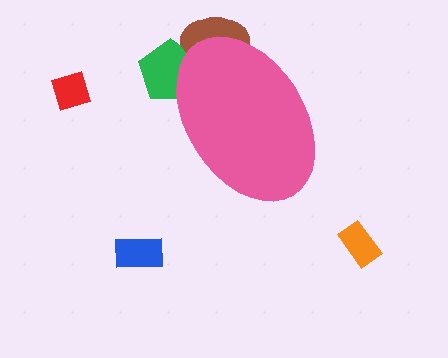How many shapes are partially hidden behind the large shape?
2 shapes are partially hidden.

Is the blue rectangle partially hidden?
No, the blue rectangle is fully visible.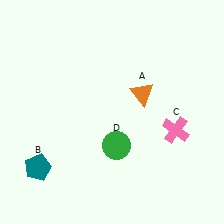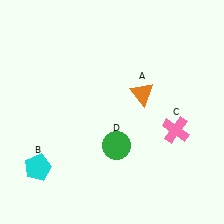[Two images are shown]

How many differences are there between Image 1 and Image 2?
There is 1 difference between the two images.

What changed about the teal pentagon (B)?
In Image 1, B is teal. In Image 2, it changed to cyan.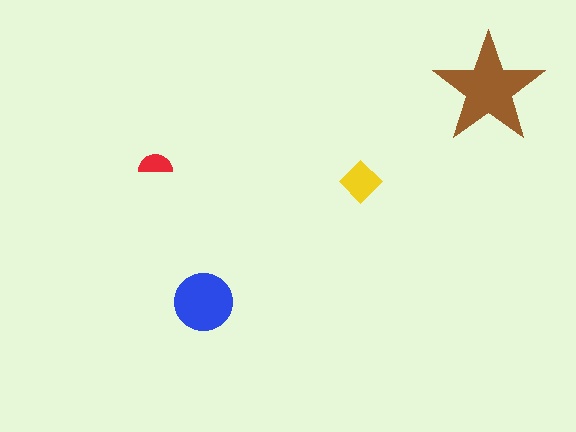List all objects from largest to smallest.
The brown star, the blue circle, the yellow diamond, the red semicircle.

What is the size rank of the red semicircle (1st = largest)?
4th.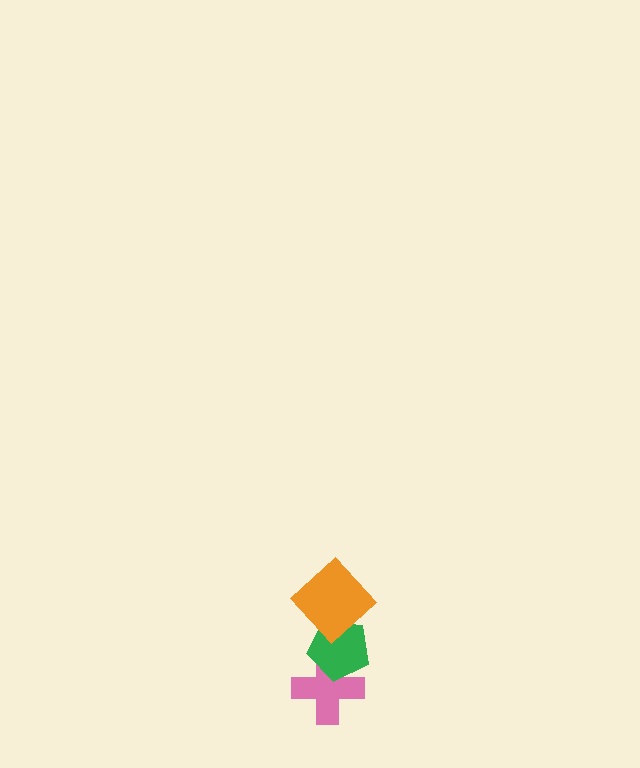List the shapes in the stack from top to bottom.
From top to bottom: the orange diamond, the green pentagon, the pink cross.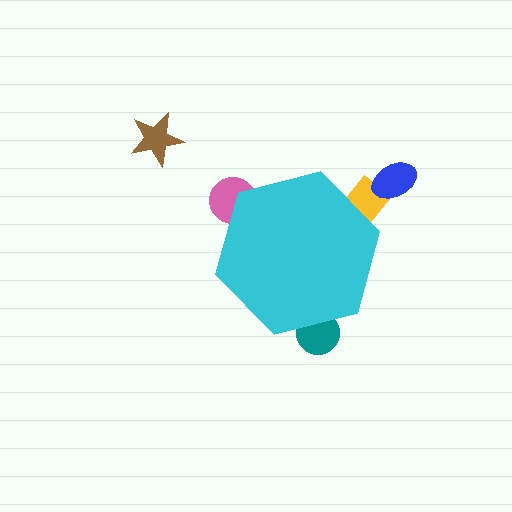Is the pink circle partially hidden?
Yes, the pink circle is partially hidden behind the cyan hexagon.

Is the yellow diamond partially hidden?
Yes, the yellow diamond is partially hidden behind the cyan hexagon.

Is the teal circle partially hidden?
Yes, the teal circle is partially hidden behind the cyan hexagon.